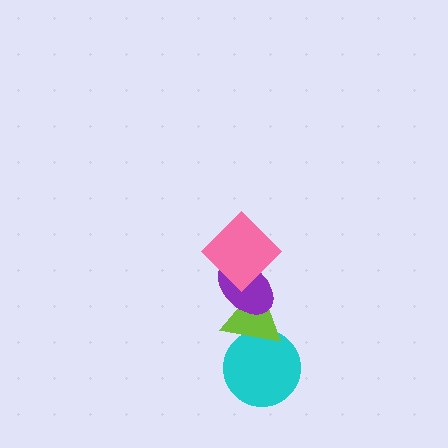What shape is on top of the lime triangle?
The purple ellipse is on top of the lime triangle.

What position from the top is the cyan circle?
The cyan circle is 4th from the top.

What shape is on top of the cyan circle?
The lime triangle is on top of the cyan circle.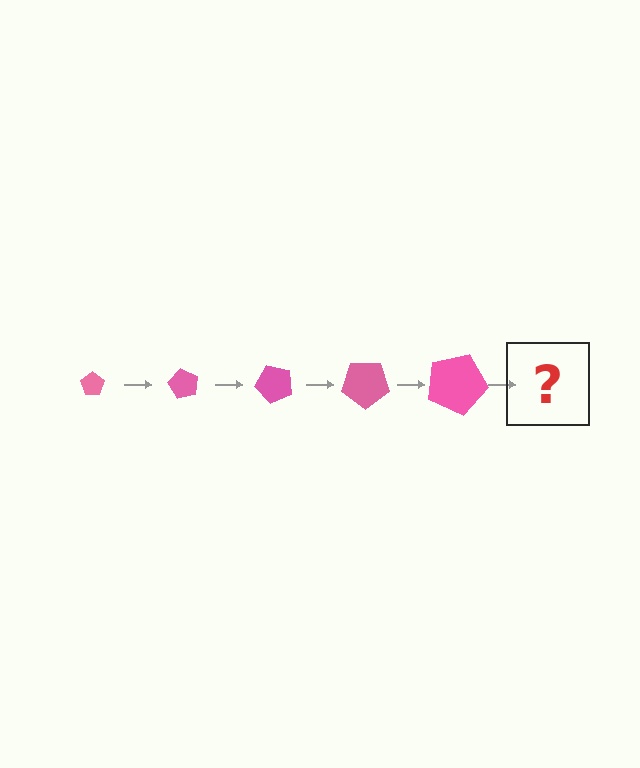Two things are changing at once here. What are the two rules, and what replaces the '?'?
The two rules are that the pentagon grows larger each step and it rotates 60 degrees each step. The '?' should be a pentagon, larger than the previous one and rotated 300 degrees from the start.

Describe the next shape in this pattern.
It should be a pentagon, larger than the previous one and rotated 300 degrees from the start.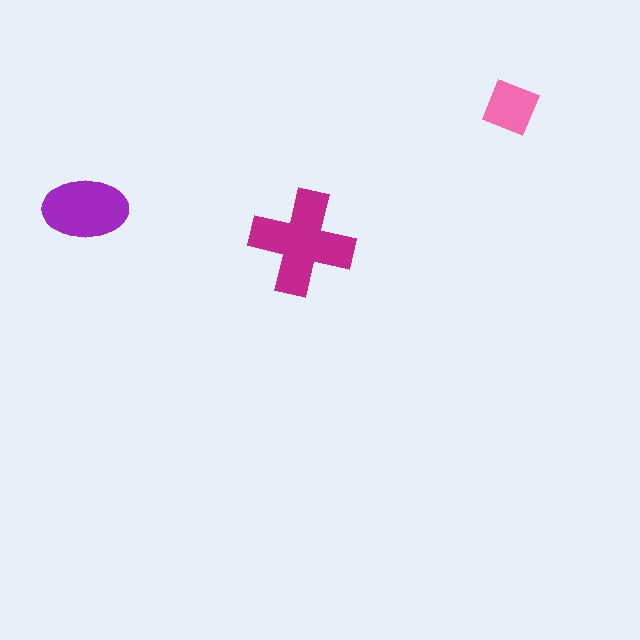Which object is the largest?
The magenta cross.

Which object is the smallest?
The pink diamond.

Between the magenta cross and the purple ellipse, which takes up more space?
The magenta cross.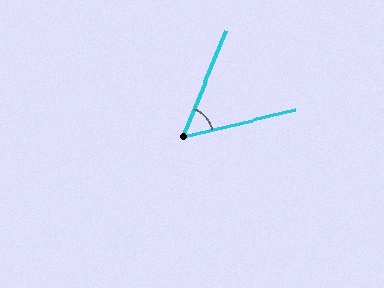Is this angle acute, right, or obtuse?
It is acute.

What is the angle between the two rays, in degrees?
Approximately 55 degrees.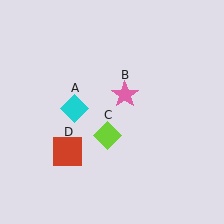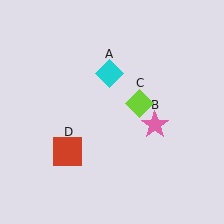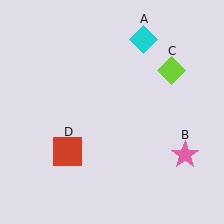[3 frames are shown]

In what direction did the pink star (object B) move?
The pink star (object B) moved down and to the right.